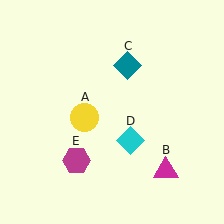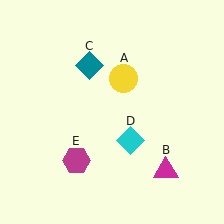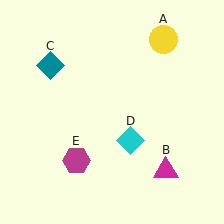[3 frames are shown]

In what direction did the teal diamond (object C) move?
The teal diamond (object C) moved left.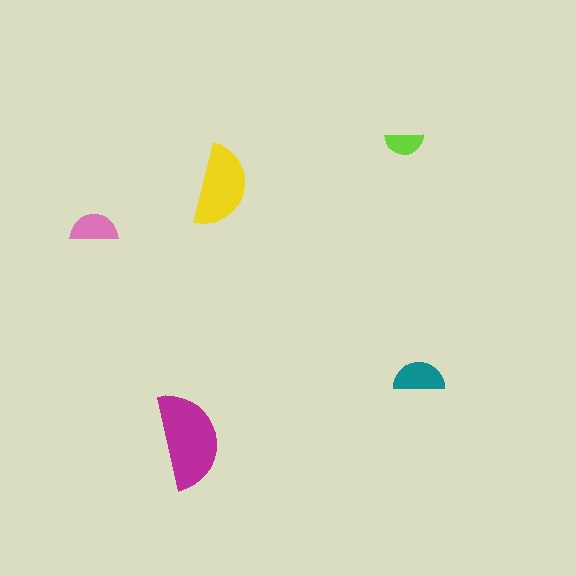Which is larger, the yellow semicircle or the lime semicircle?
The yellow one.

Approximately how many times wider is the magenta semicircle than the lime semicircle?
About 2.5 times wider.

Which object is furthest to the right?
The teal semicircle is rightmost.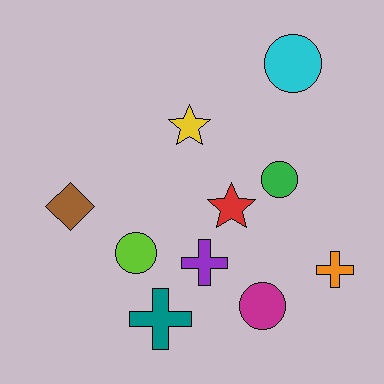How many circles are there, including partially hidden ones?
There are 4 circles.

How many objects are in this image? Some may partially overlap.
There are 10 objects.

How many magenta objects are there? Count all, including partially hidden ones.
There is 1 magenta object.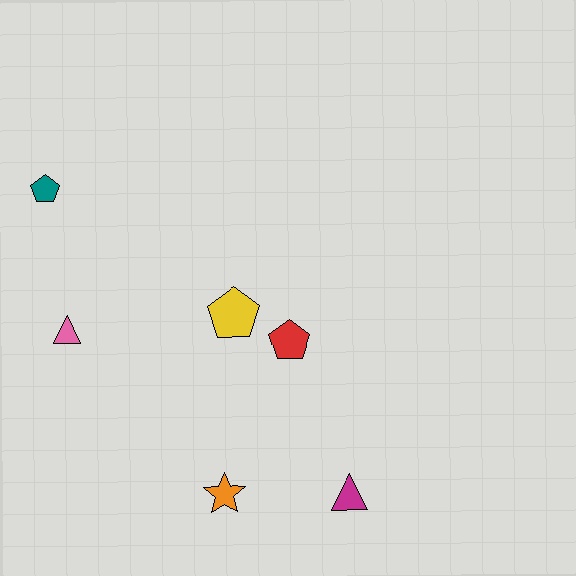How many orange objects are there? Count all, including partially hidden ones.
There is 1 orange object.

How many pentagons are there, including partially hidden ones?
There are 3 pentagons.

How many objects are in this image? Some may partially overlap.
There are 6 objects.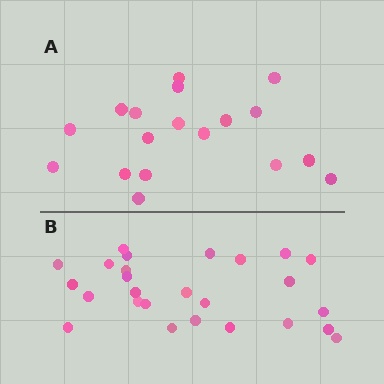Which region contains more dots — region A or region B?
Region B (the bottom region) has more dots.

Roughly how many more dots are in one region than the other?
Region B has roughly 8 or so more dots than region A.